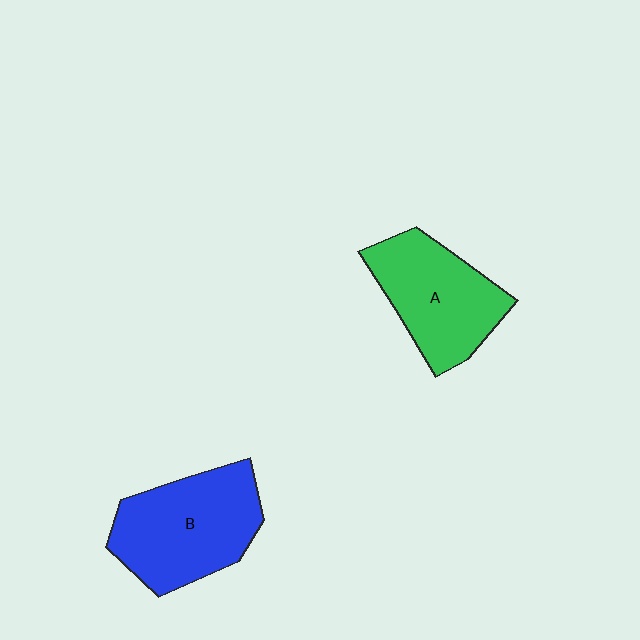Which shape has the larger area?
Shape B (blue).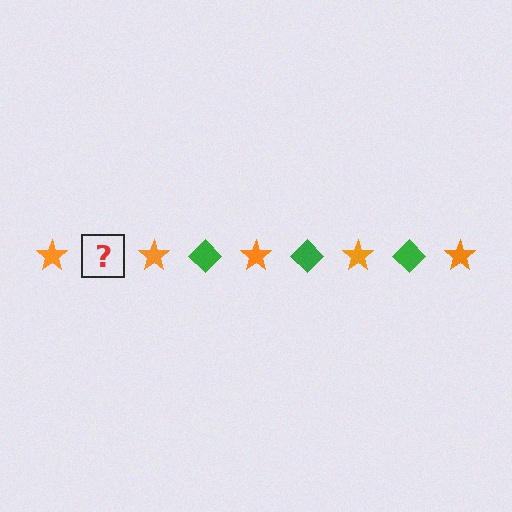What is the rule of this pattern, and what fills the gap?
The rule is that the pattern alternates between orange star and green diamond. The gap should be filled with a green diamond.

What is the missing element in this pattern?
The missing element is a green diamond.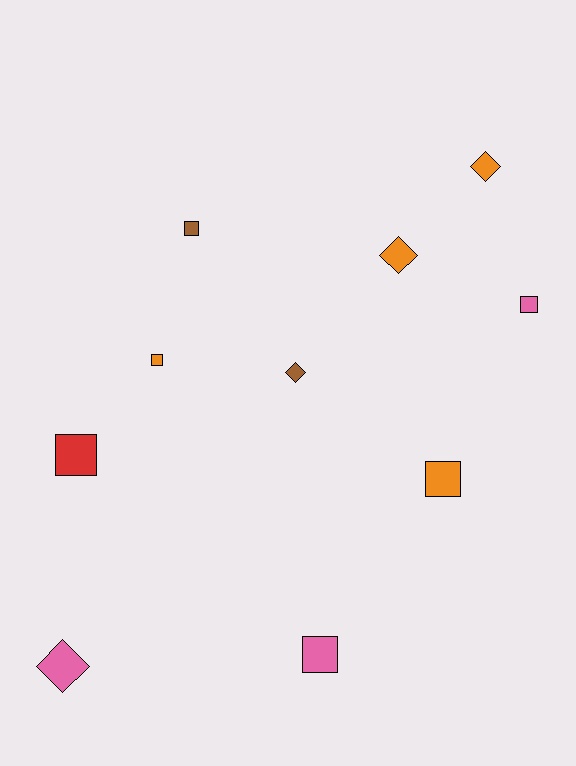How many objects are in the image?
There are 10 objects.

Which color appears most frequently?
Orange, with 4 objects.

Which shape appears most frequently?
Square, with 6 objects.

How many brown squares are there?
There is 1 brown square.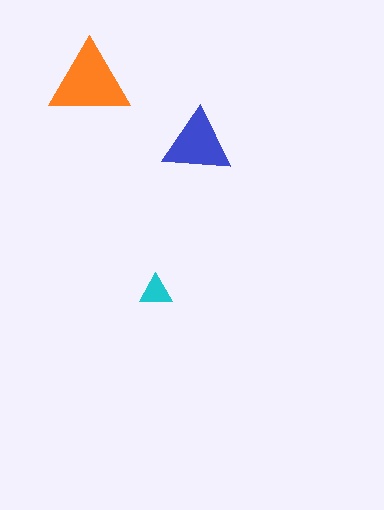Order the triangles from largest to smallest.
the orange one, the blue one, the cyan one.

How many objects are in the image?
There are 3 objects in the image.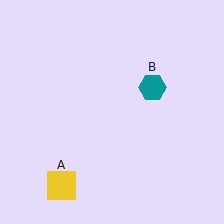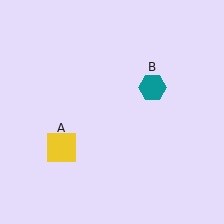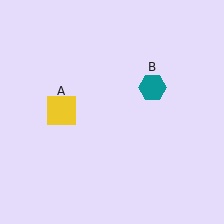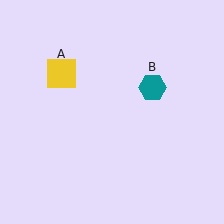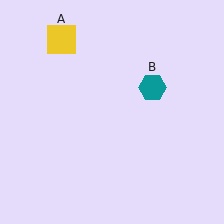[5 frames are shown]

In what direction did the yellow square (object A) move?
The yellow square (object A) moved up.